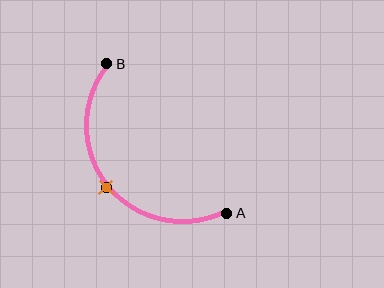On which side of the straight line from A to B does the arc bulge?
The arc bulges below and to the left of the straight line connecting A and B.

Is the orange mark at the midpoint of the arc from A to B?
Yes. The orange mark lies on the arc at equal arc-length from both A and B — it is the arc midpoint.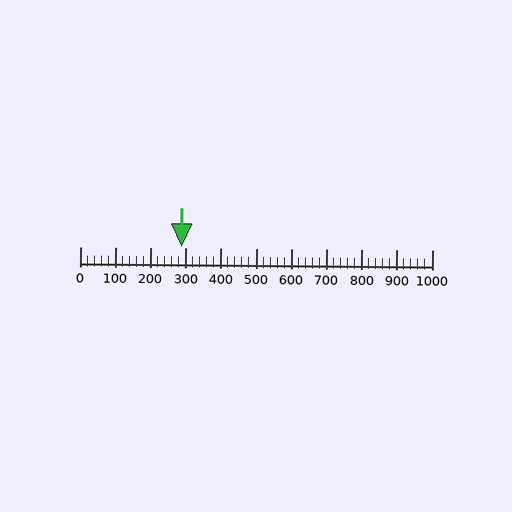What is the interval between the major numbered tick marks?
The major tick marks are spaced 100 units apart.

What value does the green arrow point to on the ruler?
The green arrow points to approximately 288.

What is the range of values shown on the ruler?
The ruler shows values from 0 to 1000.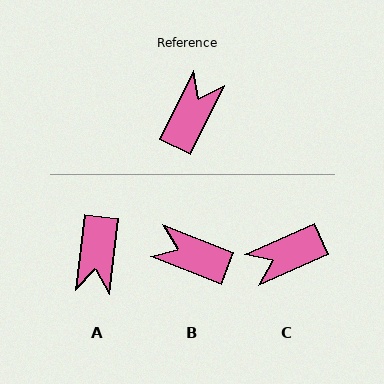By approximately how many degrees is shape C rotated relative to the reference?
Approximately 139 degrees counter-clockwise.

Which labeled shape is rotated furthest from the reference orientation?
A, about 161 degrees away.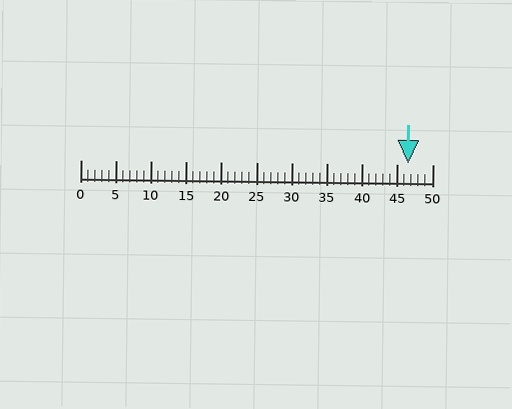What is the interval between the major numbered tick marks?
The major tick marks are spaced 5 units apart.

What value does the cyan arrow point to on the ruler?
The cyan arrow points to approximately 46.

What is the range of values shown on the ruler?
The ruler shows values from 0 to 50.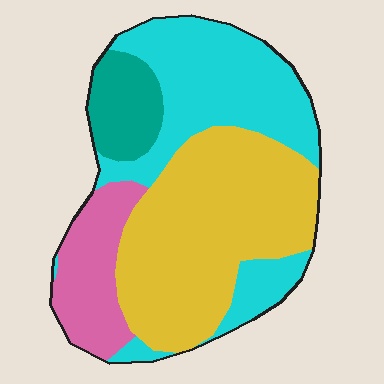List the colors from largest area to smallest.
From largest to smallest: yellow, cyan, pink, teal.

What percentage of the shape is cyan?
Cyan covers about 35% of the shape.